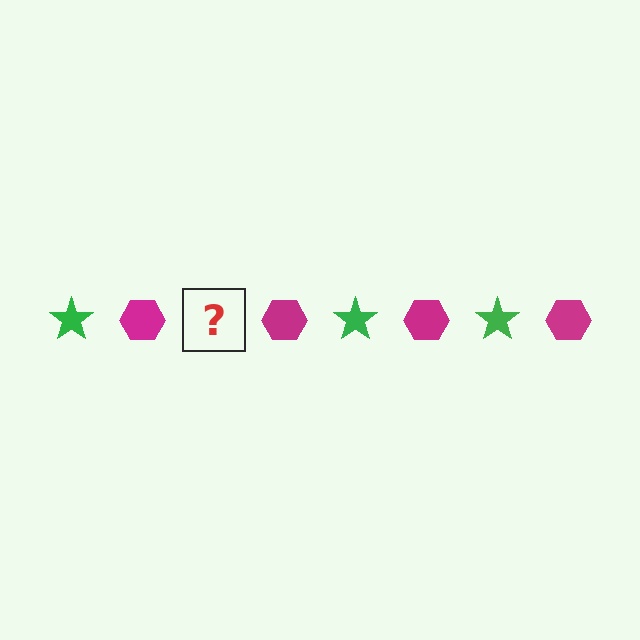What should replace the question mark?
The question mark should be replaced with a green star.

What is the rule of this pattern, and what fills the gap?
The rule is that the pattern alternates between green star and magenta hexagon. The gap should be filled with a green star.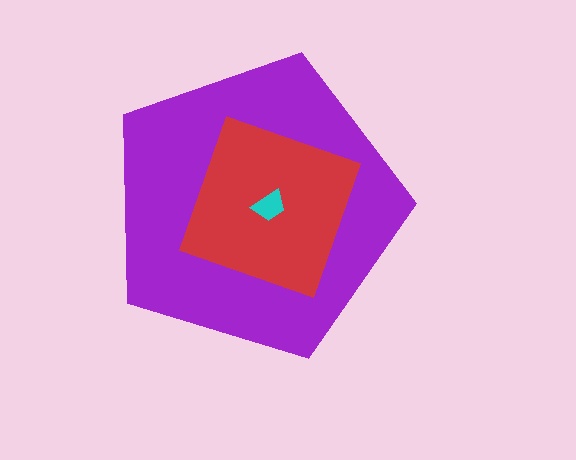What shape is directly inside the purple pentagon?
The red square.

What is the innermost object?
The cyan trapezoid.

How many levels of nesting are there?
3.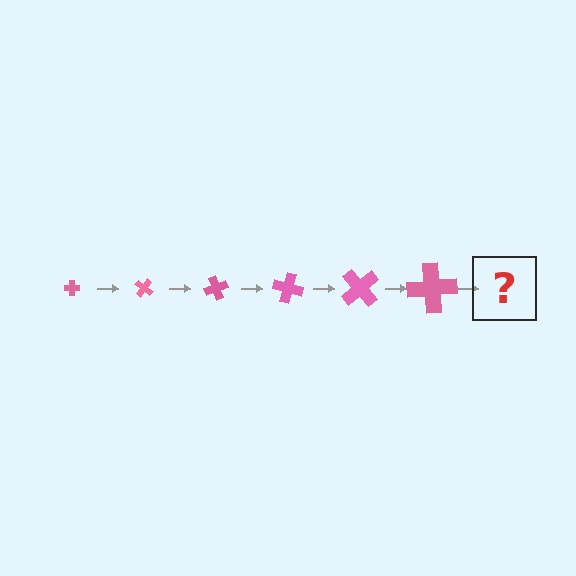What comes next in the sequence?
The next element should be a cross, larger than the previous one and rotated 210 degrees from the start.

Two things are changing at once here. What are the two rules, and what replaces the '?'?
The two rules are that the cross grows larger each step and it rotates 35 degrees each step. The '?' should be a cross, larger than the previous one and rotated 210 degrees from the start.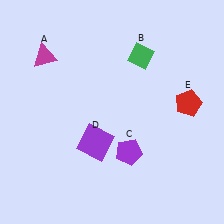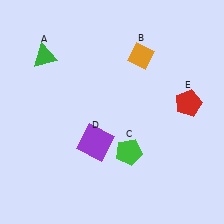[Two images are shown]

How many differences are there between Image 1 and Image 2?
There are 3 differences between the two images.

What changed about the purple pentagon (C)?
In Image 1, C is purple. In Image 2, it changed to green.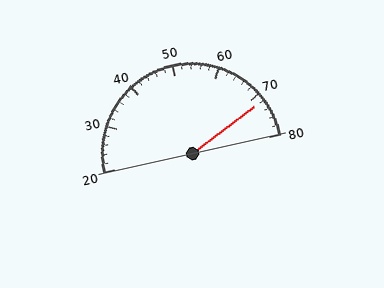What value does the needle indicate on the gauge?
The needle indicates approximately 72.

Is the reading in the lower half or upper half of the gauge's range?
The reading is in the upper half of the range (20 to 80).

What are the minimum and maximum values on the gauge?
The gauge ranges from 20 to 80.